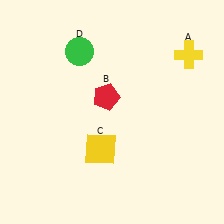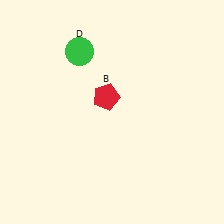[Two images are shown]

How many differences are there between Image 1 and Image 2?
There are 2 differences between the two images.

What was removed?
The yellow square (C), the yellow cross (A) were removed in Image 2.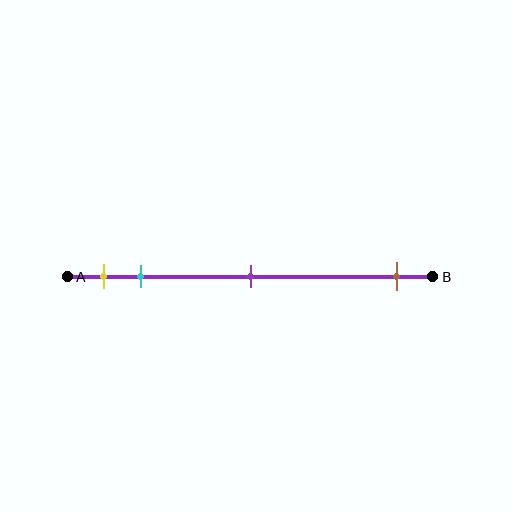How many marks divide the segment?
There are 4 marks dividing the segment.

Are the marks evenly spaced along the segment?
No, the marks are not evenly spaced.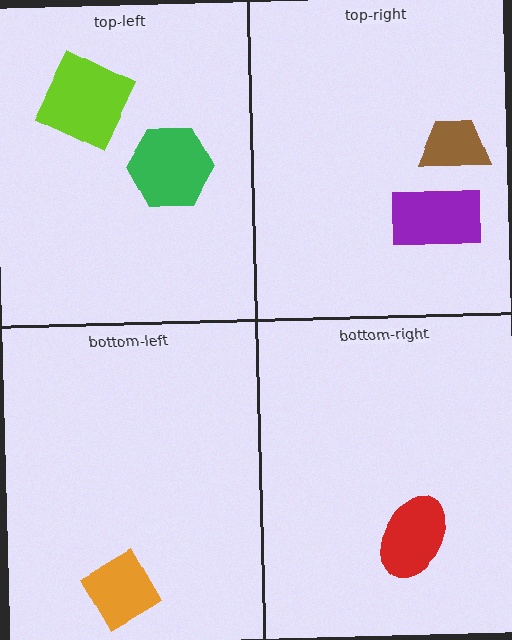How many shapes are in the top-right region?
2.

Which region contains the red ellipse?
The bottom-right region.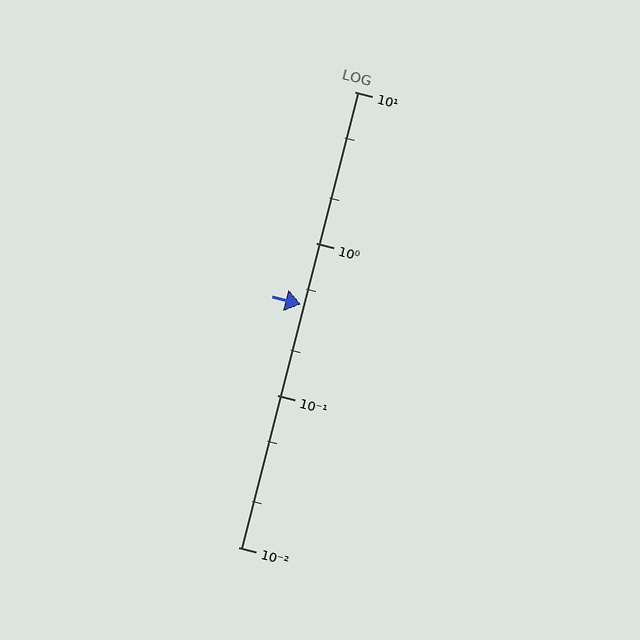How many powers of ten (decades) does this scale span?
The scale spans 3 decades, from 0.01 to 10.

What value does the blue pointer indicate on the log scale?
The pointer indicates approximately 0.4.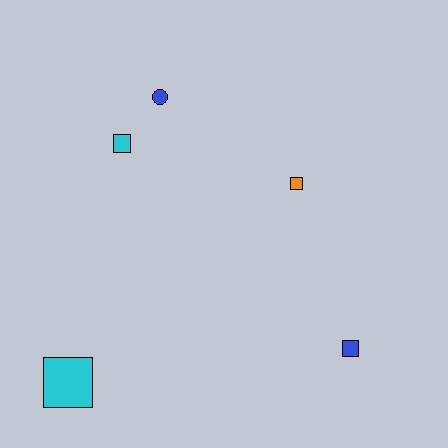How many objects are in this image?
There are 5 objects.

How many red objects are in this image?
There are no red objects.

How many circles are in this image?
There is 1 circle.